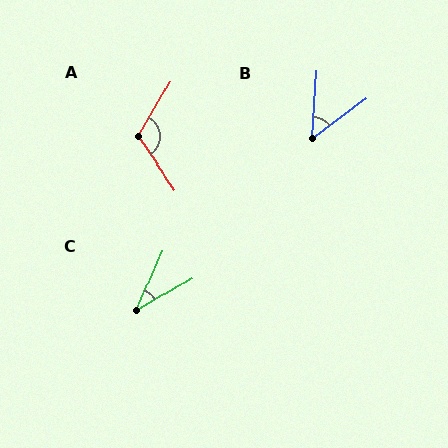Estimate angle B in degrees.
Approximately 49 degrees.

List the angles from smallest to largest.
C (35°), B (49°), A (115°).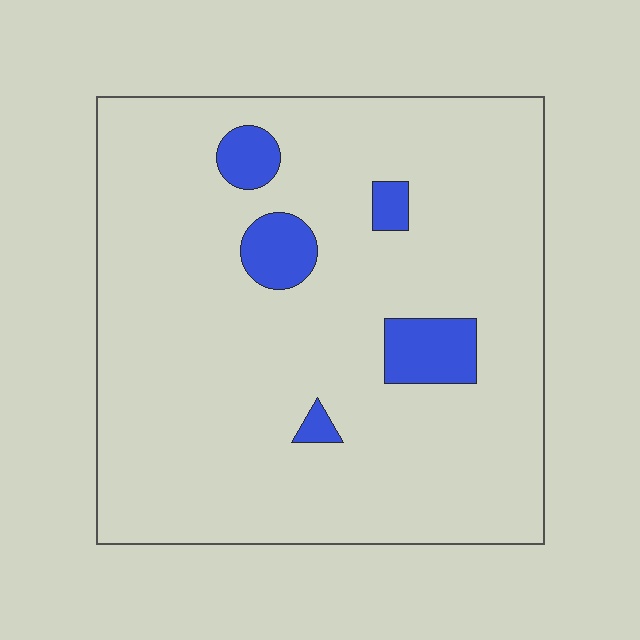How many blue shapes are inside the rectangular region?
5.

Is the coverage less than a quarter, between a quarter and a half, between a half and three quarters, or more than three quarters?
Less than a quarter.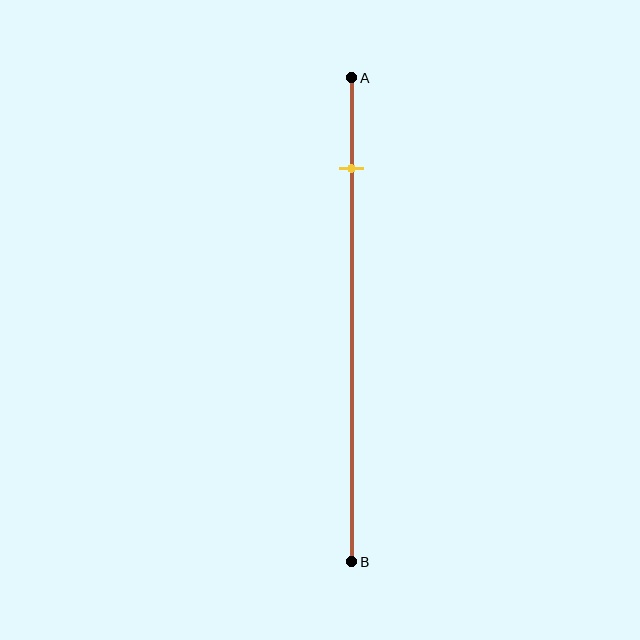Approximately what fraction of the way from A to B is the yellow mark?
The yellow mark is approximately 20% of the way from A to B.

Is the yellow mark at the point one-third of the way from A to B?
No, the mark is at about 20% from A, not at the 33% one-third point.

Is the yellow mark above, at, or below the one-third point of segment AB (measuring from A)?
The yellow mark is above the one-third point of segment AB.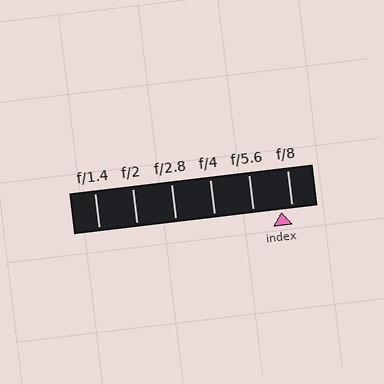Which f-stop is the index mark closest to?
The index mark is closest to f/8.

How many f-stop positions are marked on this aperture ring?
There are 6 f-stop positions marked.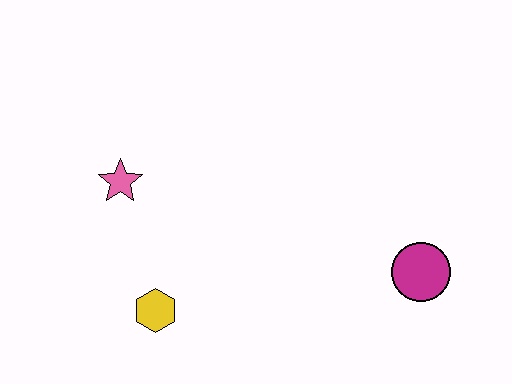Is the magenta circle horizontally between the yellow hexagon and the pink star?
No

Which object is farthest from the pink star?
The magenta circle is farthest from the pink star.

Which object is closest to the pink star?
The yellow hexagon is closest to the pink star.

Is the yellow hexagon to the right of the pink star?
Yes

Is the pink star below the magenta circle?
No